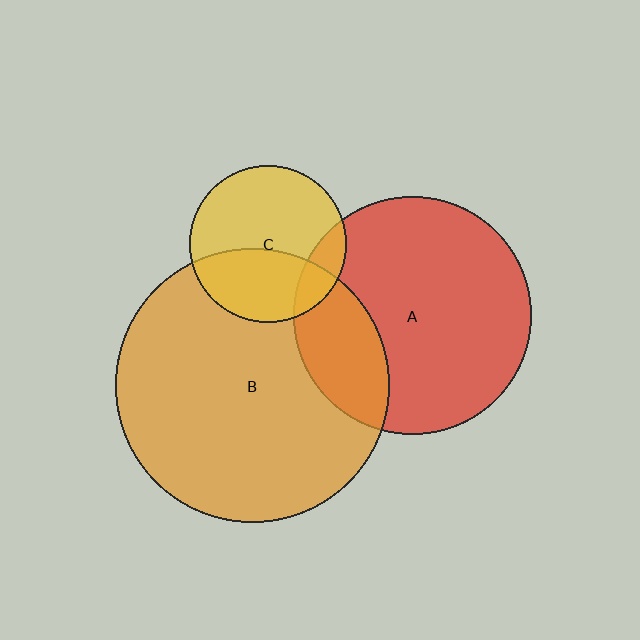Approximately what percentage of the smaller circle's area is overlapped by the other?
Approximately 25%.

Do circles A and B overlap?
Yes.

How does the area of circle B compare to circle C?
Approximately 3.0 times.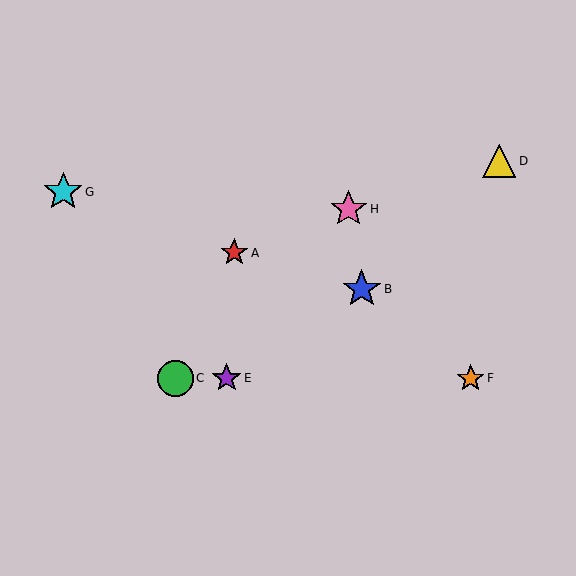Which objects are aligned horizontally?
Objects C, E, F are aligned horizontally.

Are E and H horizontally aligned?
No, E is at y≈378 and H is at y≈209.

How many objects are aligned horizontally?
3 objects (C, E, F) are aligned horizontally.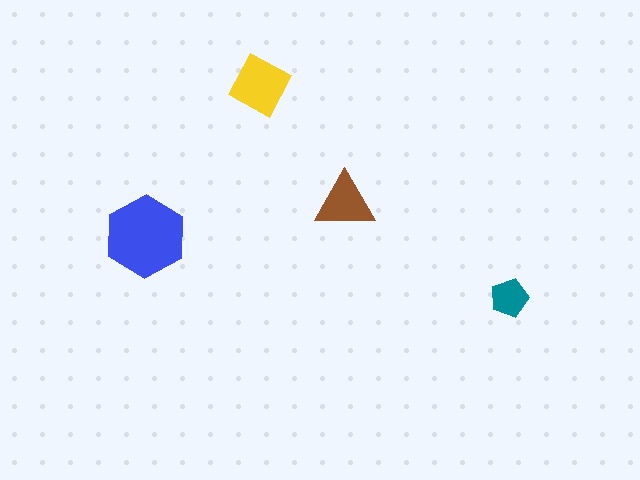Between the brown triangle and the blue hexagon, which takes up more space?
The blue hexagon.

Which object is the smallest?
The teal pentagon.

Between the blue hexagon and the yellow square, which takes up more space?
The blue hexagon.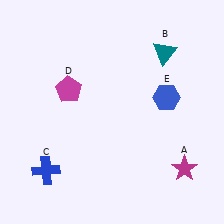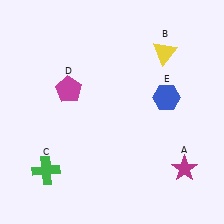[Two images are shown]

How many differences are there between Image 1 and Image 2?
There are 2 differences between the two images.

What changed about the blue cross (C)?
In Image 1, C is blue. In Image 2, it changed to green.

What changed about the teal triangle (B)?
In Image 1, B is teal. In Image 2, it changed to yellow.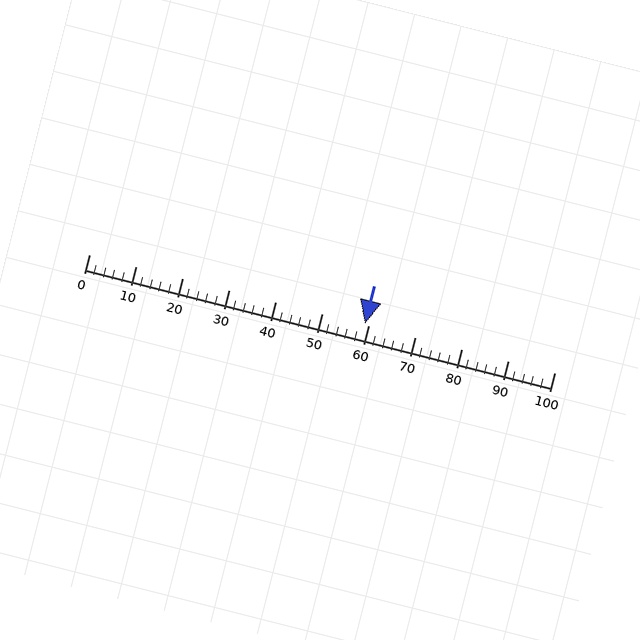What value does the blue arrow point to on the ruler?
The blue arrow points to approximately 59.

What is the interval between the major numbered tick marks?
The major tick marks are spaced 10 units apart.